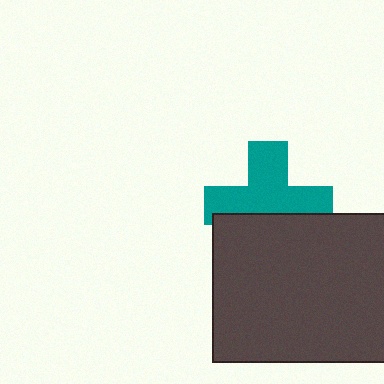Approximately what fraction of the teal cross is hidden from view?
Roughly 37% of the teal cross is hidden behind the dark gray rectangle.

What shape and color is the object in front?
The object in front is a dark gray rectangle.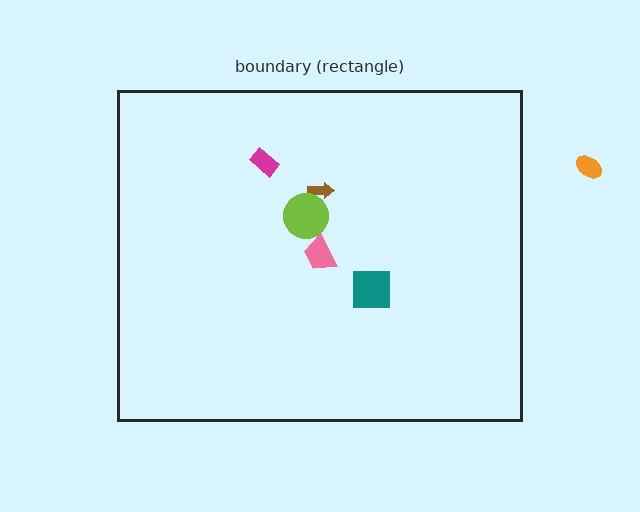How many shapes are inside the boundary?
5 inside, 1 outside.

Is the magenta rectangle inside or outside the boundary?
Inside.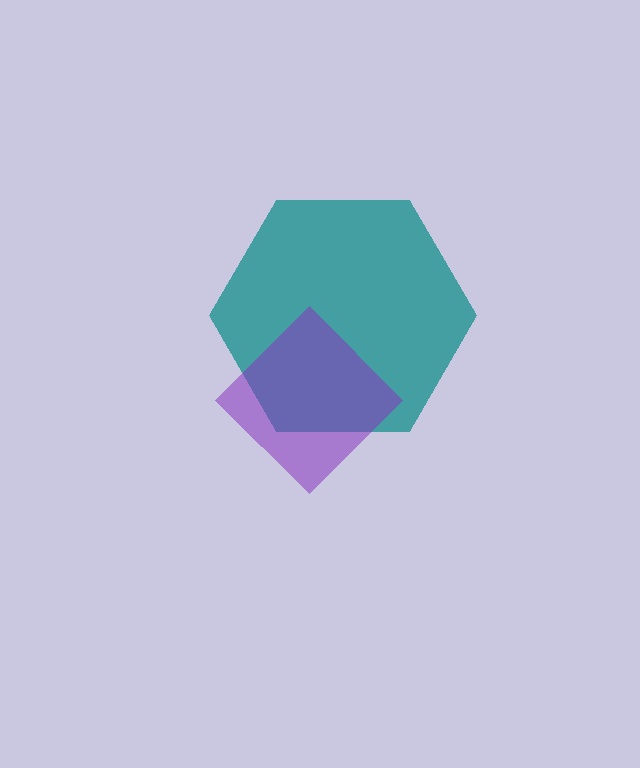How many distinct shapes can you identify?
There are 2 distinct shapes: a teal hexagon, a purple diamond.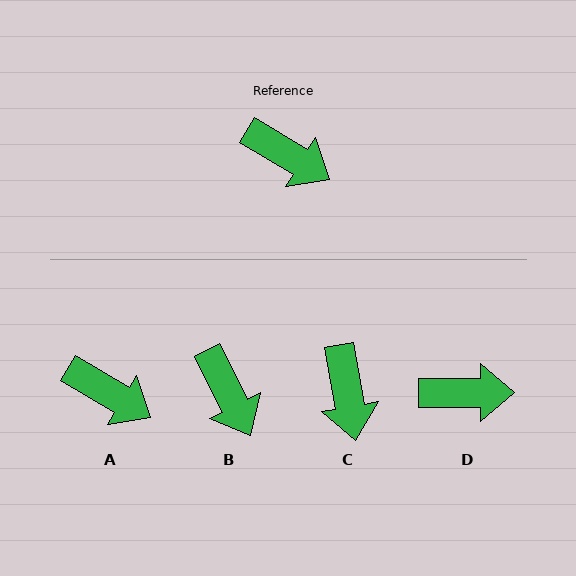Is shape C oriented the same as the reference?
No, it is off by about 49 degrees.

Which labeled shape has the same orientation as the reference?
A.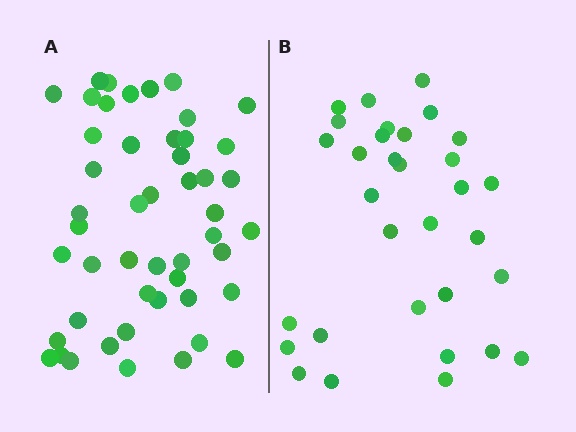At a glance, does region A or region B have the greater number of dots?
Region A (the left region) has more dots.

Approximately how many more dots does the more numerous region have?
Region A has approximately 15 more dots than region B.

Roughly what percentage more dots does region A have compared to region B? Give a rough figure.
About 55% more.